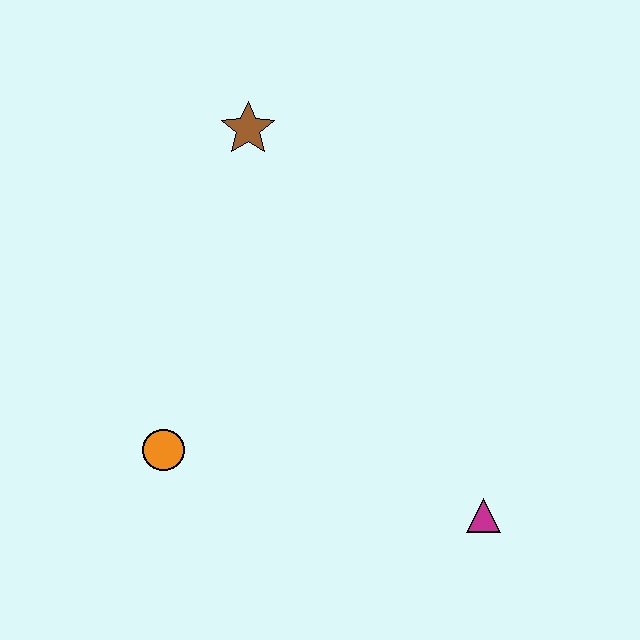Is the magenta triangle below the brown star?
Yes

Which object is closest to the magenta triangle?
The orange circle is closest to the magenta triangle.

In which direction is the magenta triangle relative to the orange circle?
The magenta triangle is to the right of the orange circle.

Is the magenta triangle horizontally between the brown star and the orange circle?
No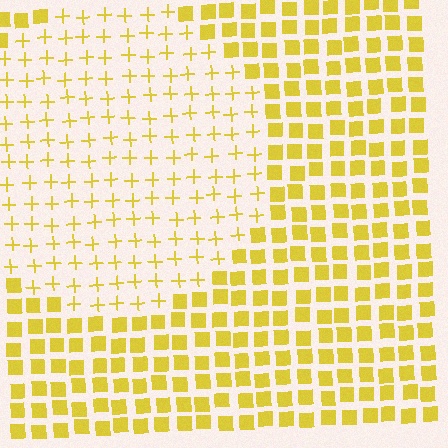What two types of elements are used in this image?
The image uses plus signs inside the circle region and squares outside it.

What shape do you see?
I see a circle.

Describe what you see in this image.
The image is filled with small yellow elements arranged in a uniform grid. A circle-shaped region contains plus signs, while the surrounding area contains squares. The boundary is defined purely by the change in element shape.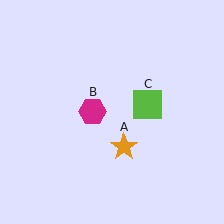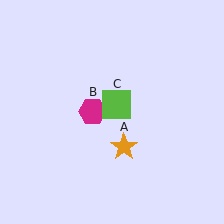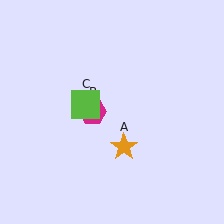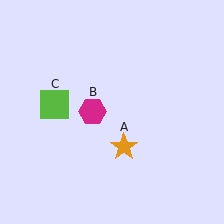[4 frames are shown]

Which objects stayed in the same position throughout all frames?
Orange star (object A) and magenta hexagon (object B) remained stationary.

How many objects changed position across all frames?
1 object changed position: lime square (object C).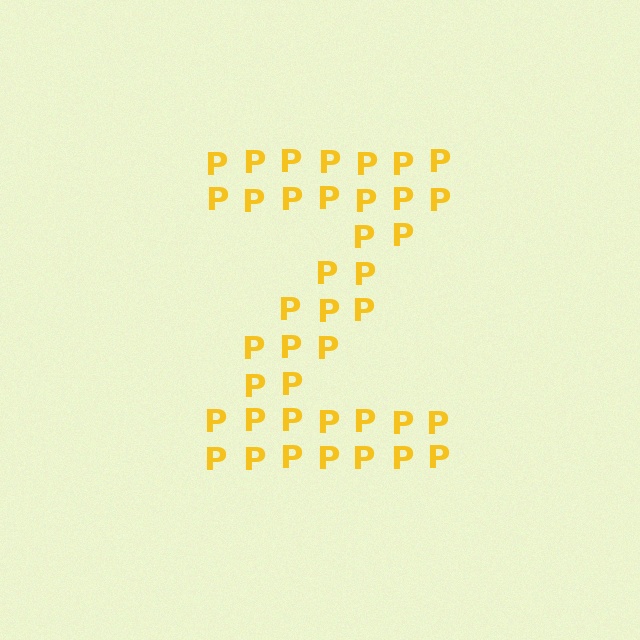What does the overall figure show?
The overall figure shows the letter Z.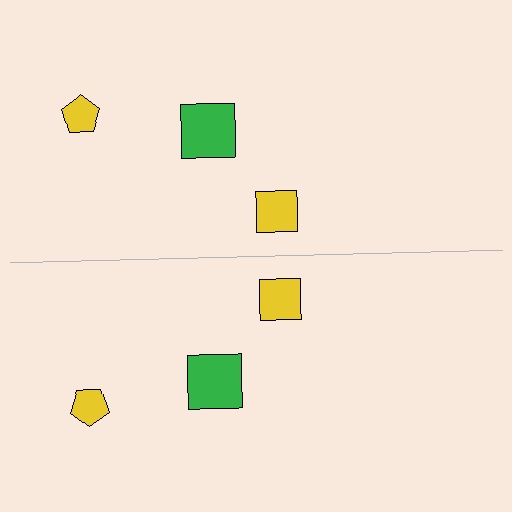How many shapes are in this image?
There are 6 shapes in this image.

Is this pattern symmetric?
Yes, this pattern has bilateral (reflection) symmetry.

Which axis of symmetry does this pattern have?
The pattern has a horizontal axis of symmetry running through the center of the image.